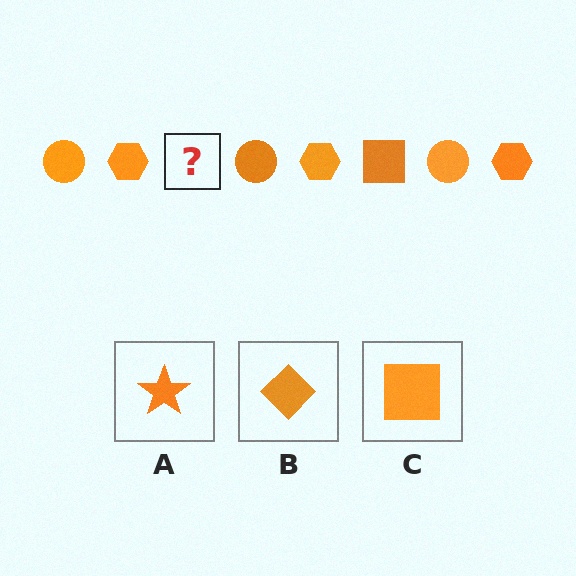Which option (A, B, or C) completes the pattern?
C.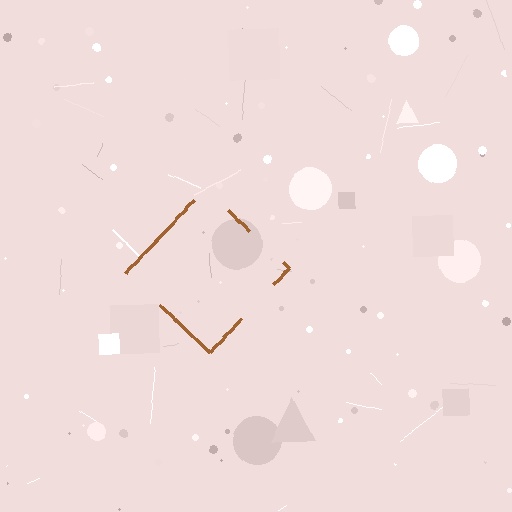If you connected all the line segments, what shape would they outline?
They would outline a diamond.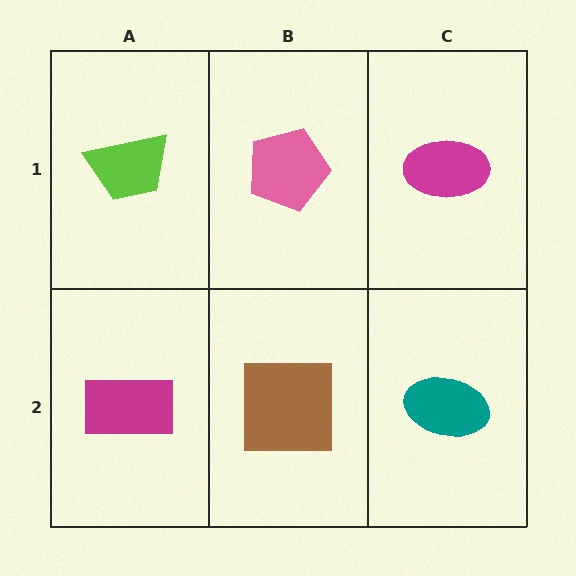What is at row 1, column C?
A magenta ellipse.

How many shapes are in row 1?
3 shapes.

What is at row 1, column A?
A lime trapezoid.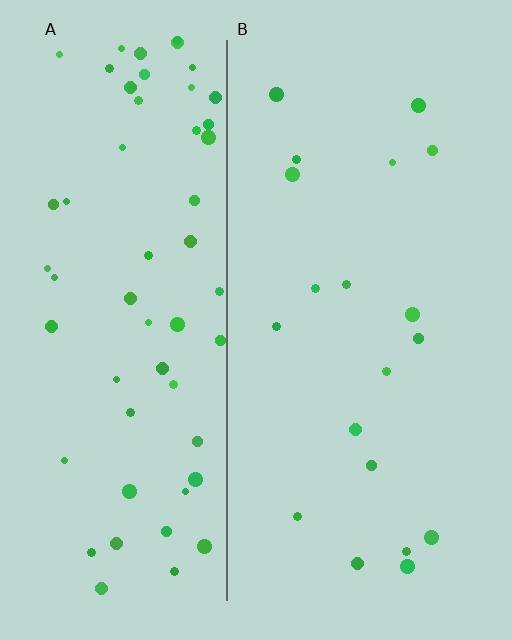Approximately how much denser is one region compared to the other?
Approximately 3.1× — region A over region B.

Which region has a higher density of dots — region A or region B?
A (the left).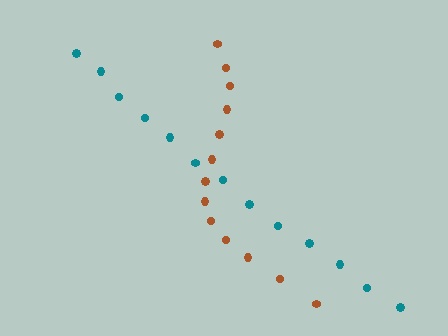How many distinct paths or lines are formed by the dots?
There are 2 distinct paths.